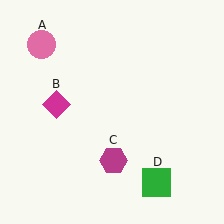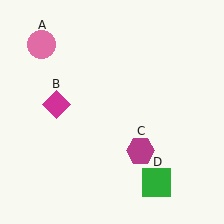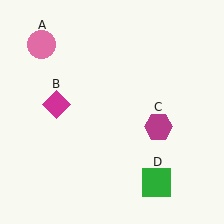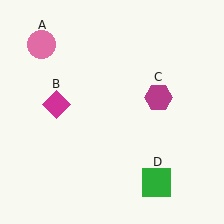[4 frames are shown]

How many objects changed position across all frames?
1 object changed position: magenta hexagon (object C).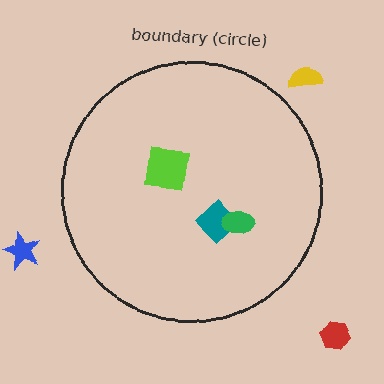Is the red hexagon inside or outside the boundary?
Outside.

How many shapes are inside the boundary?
3 inside, 3 outside.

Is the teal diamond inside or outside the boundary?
Inside.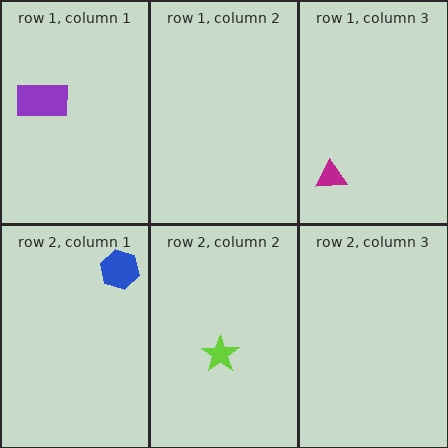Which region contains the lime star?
The row 2, column 2 region.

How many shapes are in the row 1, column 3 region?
1.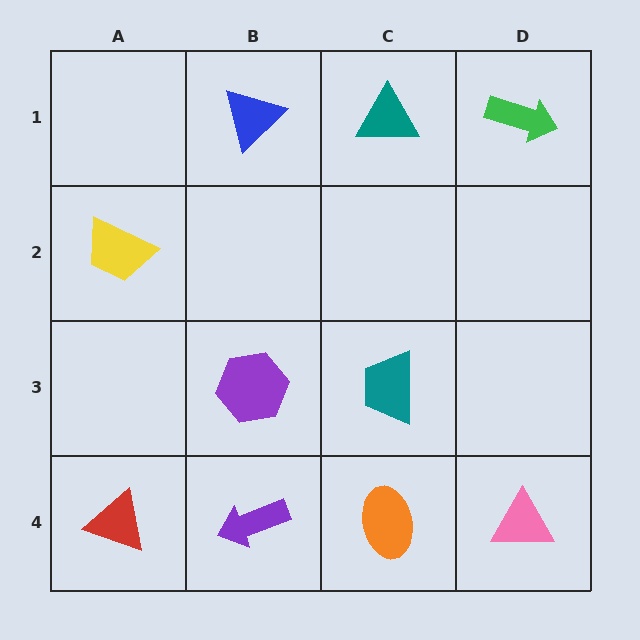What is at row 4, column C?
An orange ellipse.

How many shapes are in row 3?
2 shapes.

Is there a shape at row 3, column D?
No, that cell is empty.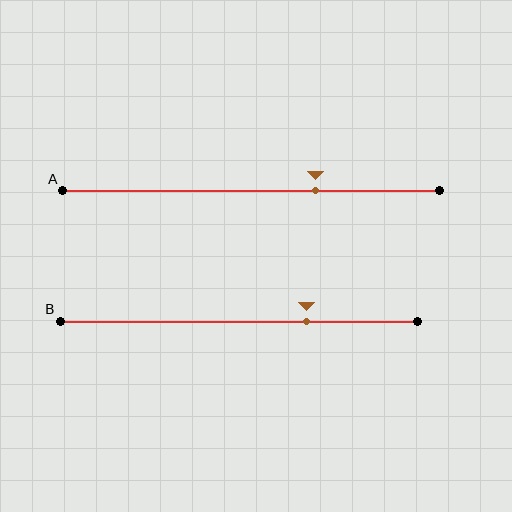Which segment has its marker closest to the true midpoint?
Segment A has its marker closest to the true midpoint.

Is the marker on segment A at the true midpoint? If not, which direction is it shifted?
No, the marker on segment A is shifted to the right by about 17% of the segment length.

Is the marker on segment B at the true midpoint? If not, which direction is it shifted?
No, the marker on segment B is shifted to the right by about 19% of the segment length.